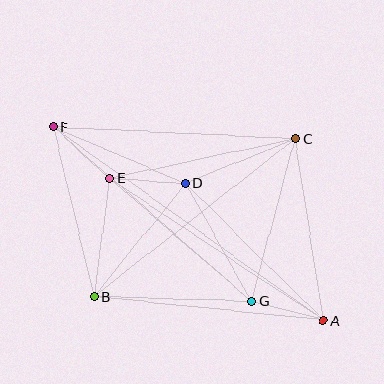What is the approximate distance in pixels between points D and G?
The distance between D and G is approximately 135 pixels.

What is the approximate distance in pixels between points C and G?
The distance between C and G is approximately 168 pixels.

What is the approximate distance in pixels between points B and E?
The distance between B and E is approximately 120 pixels.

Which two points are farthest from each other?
Points A and F are farthest from each other.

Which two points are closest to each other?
Points A and G are closest to each other.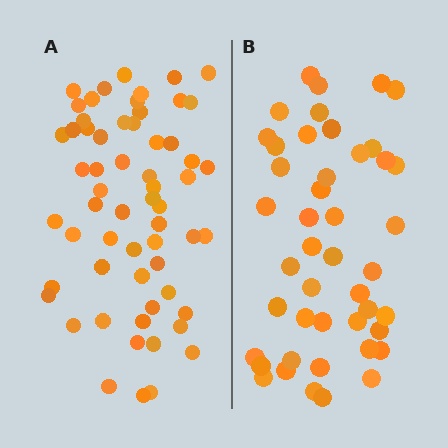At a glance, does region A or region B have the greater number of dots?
Region A (the left region) has more dots.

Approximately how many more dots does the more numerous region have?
Region A has approximately 15 more dots than region B.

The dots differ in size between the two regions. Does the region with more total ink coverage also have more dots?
No. Region B has more total ink coverage because its dots are larger, but region A actually contains more individual dots. Total area can be misleading — the number of items is what matters here.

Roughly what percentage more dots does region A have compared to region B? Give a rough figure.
About 35% more.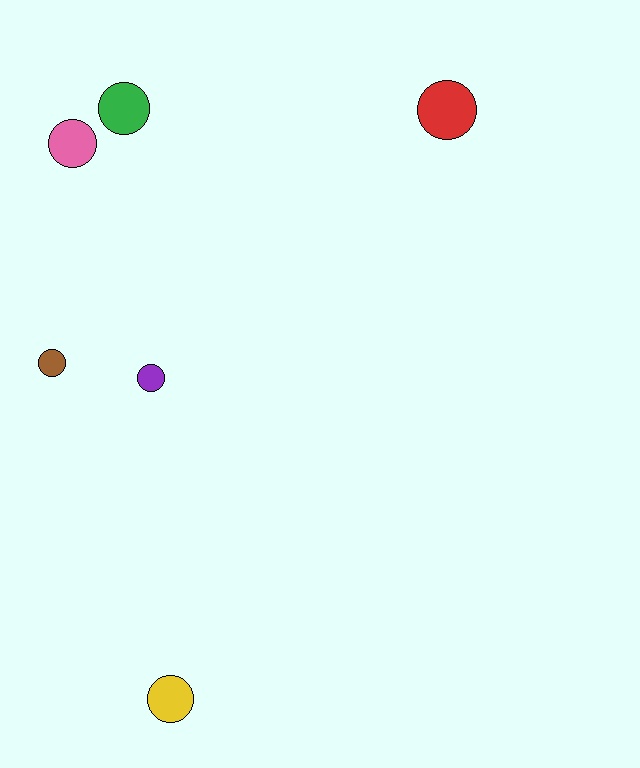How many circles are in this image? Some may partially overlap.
There are 6 circles.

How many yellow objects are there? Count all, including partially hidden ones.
There is 1 yellow object.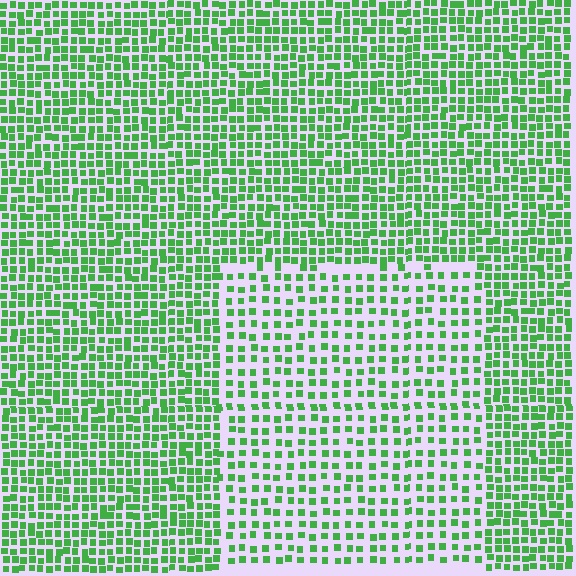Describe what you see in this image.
The image contains small green elements arranged at two different densities. A rectangle-shaped region is visible where the elements are less densely packed than the surrounding area.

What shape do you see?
I see a rectangle.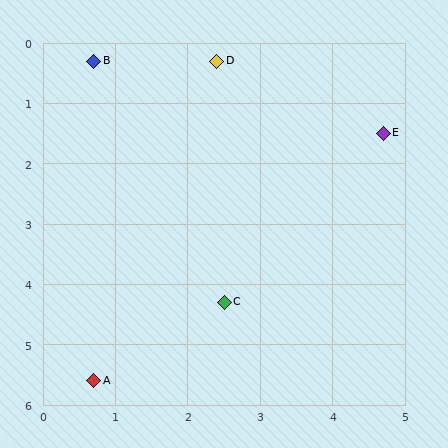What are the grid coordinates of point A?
Point A is at approximately (0.7, 5.6).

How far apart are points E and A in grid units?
Points E and A are about 5.7 grid units apart.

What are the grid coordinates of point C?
Point C is at approximately (2.5, 4.3).